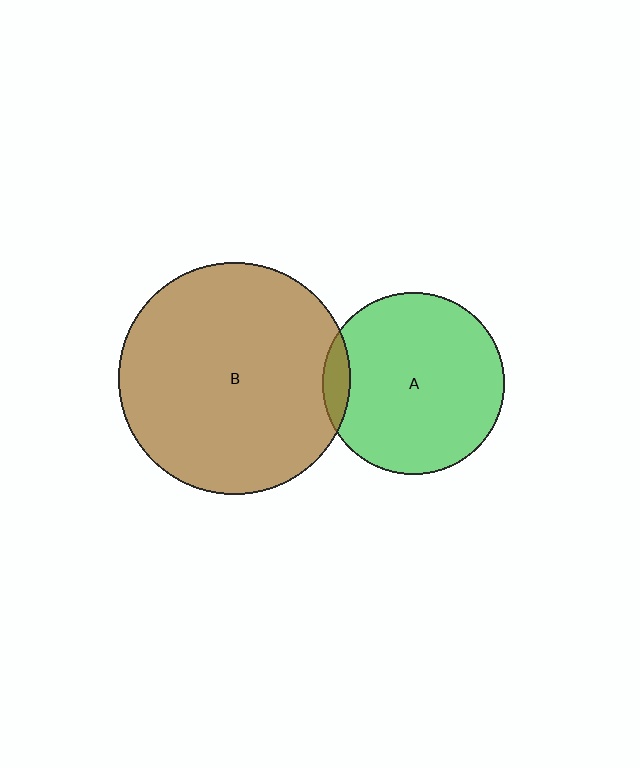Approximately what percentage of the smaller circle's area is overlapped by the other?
Approximately 5%.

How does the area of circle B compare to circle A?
Approximately 1.6 times.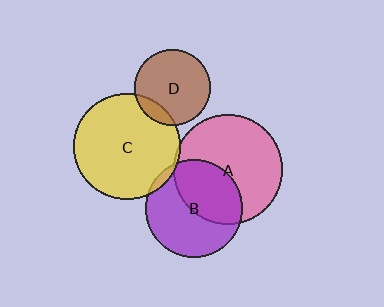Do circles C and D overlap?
Yes.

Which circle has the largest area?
Circle A (pink).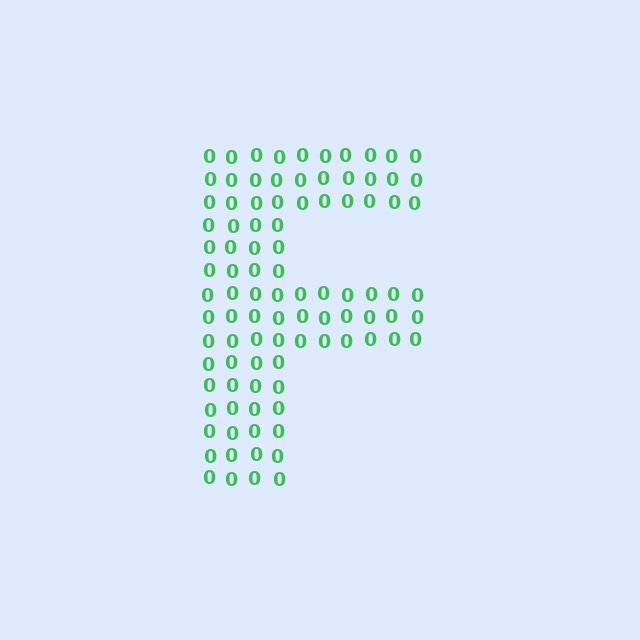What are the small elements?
The small elements are digit 0's.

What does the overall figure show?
The overall figure shows the letter F.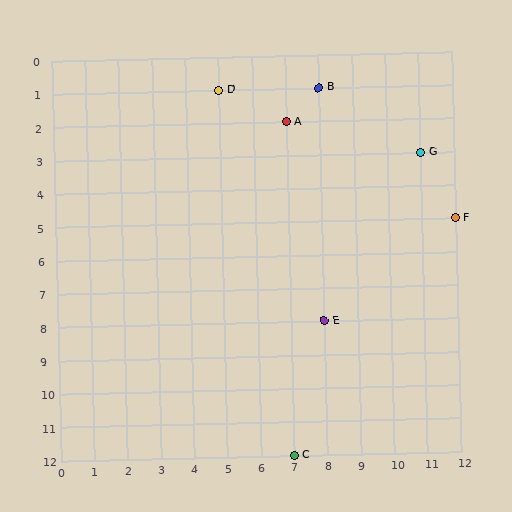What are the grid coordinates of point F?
Point F is at grid coordinates (12, 5).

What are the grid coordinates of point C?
Point C is at grid coordinates (7, 12).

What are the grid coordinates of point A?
Point A is at grid coordinates (7, 2).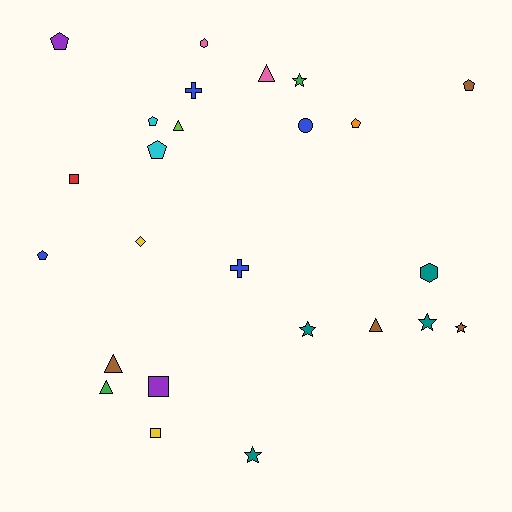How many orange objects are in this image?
There is 1 orange object.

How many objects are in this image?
There are 25 objects.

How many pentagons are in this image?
There are 6 pentagons.